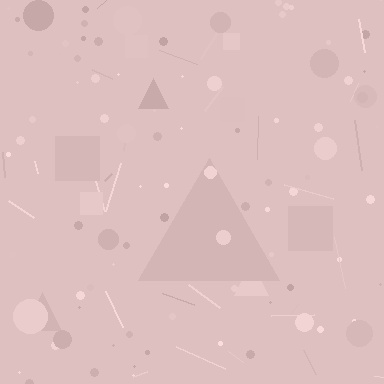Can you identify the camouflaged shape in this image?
The camouflaged shape is a triangle.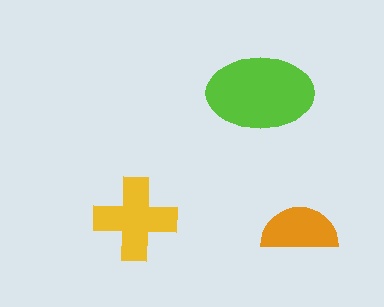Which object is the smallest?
The orange semicircle.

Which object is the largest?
The lime ellipse.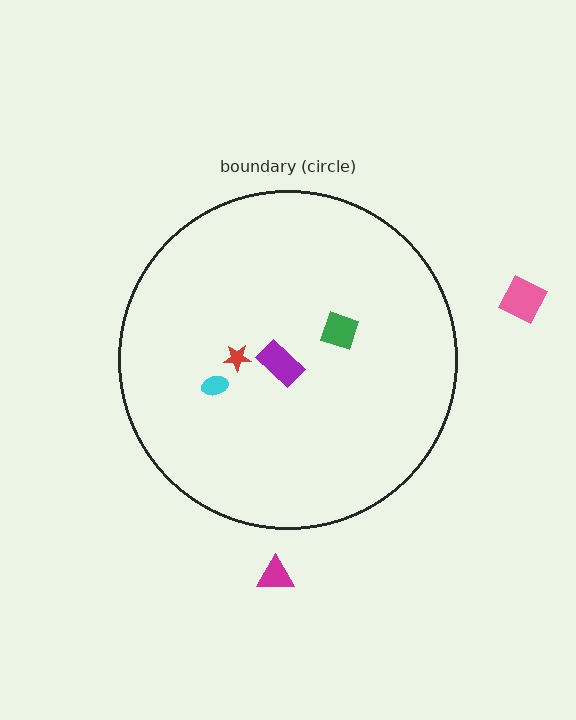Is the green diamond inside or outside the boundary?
Inside.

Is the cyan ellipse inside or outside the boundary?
Inside.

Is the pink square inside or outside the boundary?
Outside.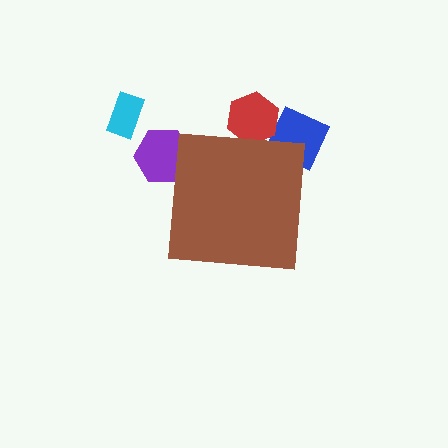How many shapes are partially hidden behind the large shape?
3 shapes are partially hidden.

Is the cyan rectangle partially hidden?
No, the cyan rectangle is fully visible.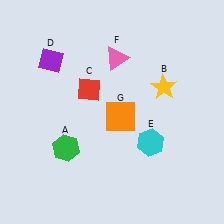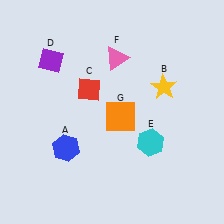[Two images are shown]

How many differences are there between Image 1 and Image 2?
There is 1 difference between the two images.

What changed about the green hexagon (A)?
In Image 1, A is green. In Image 2, it changed to blue.